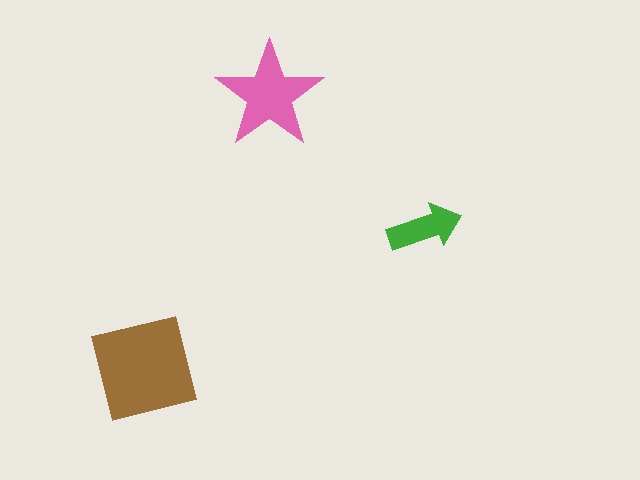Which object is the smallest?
The green arrow.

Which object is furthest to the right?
The green arrow is rightmost.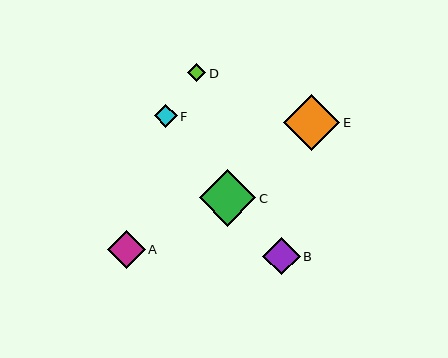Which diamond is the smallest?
Diamond D is the smallest with a size of approximately 18 pixels.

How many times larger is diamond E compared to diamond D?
Diamond E is approximately 3.1 times the size of diamond D.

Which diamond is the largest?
Diamond C is the largest with a size of approximately 57 pixels.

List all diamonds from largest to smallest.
From largest to smallest: C, E, A, B, F, D.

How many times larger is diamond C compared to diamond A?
Diamond C is approximately 1.5 times the size of diamond A.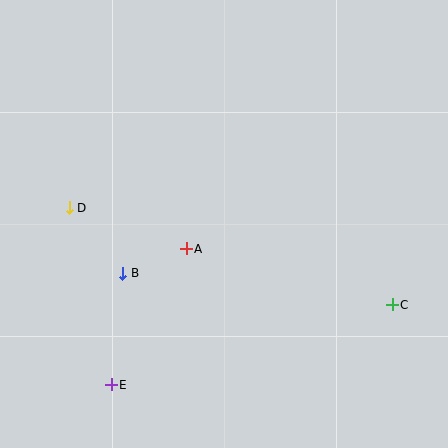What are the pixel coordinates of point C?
Point C is at (392, 305).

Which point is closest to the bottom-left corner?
Point E is closest to the bottom-left corner.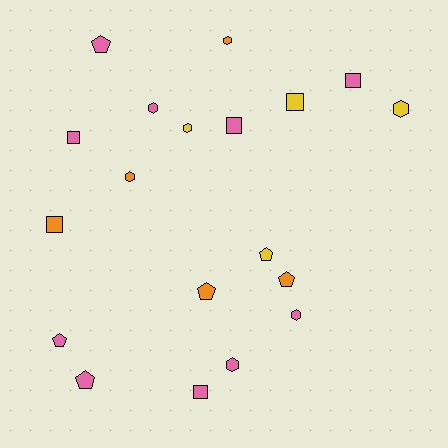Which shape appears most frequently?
Hexagon, with 7 objects.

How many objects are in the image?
There are 19 objects.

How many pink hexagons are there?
There are 3 pink hexagons.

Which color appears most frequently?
Pink, with 10 objects.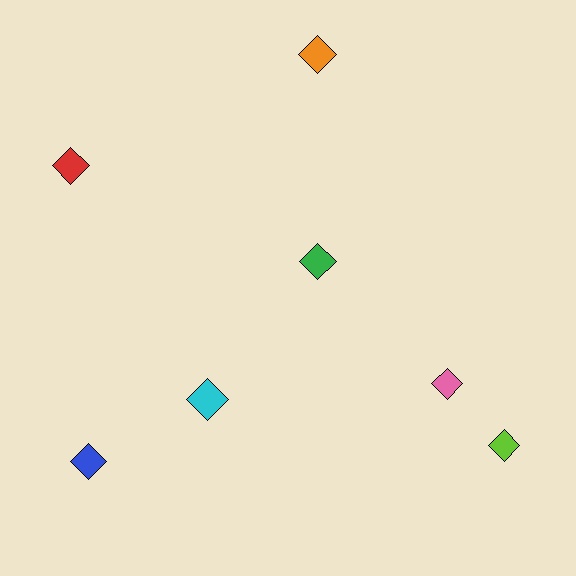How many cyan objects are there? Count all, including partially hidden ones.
There is 1 cyan object.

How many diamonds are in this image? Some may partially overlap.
There are 7 diamonds.